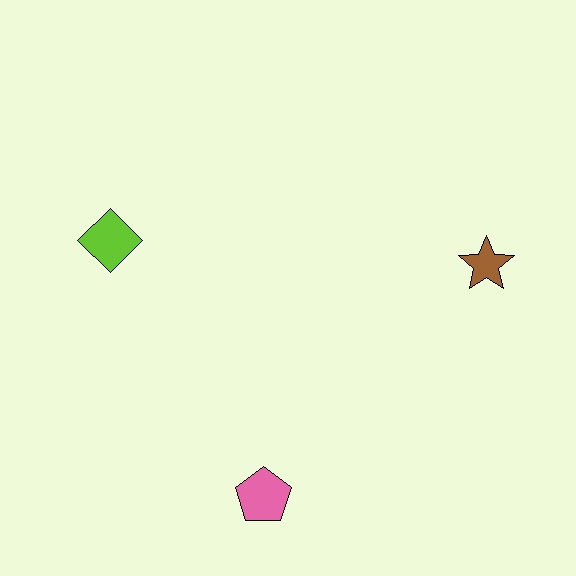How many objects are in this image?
There are 3 objects.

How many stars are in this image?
There is 1 star.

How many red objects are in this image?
There are no red objects.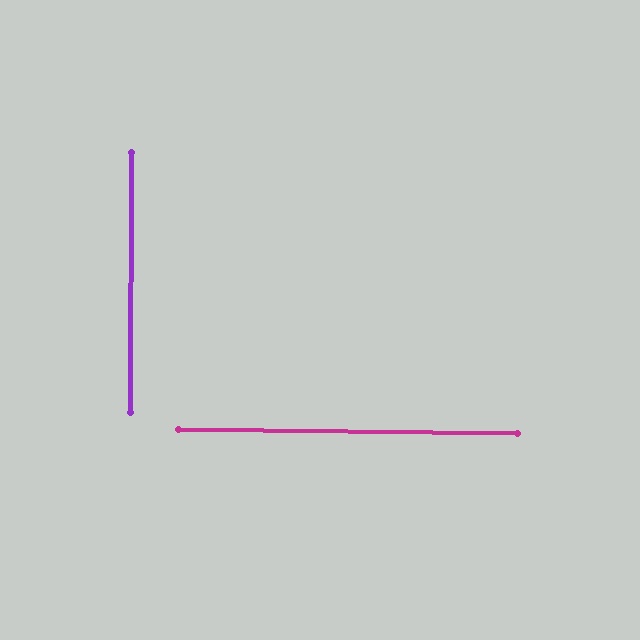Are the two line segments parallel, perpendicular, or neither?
Perpendicular — they meet at approximately 90°.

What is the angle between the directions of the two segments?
Approximately 90 degrees.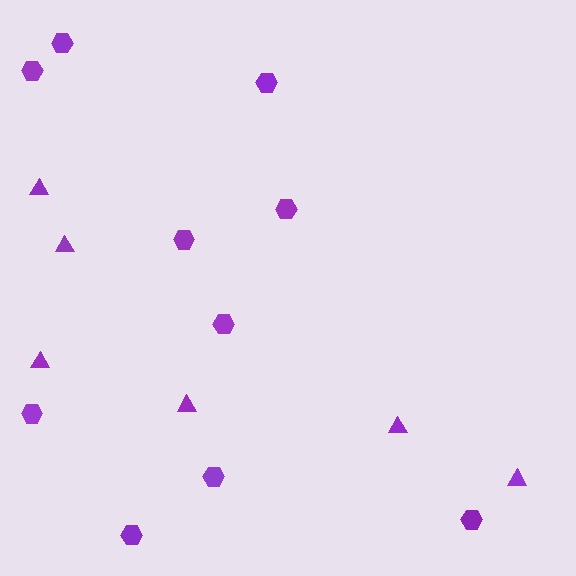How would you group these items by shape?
There are 2 groups: one group of triangles (6) and one group of hexagons (10).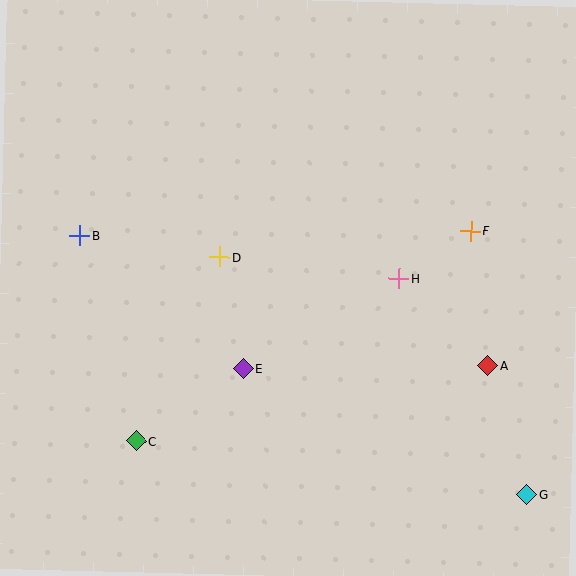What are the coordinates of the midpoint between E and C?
The midpoint between E and C is at (190, 405).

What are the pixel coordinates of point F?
Point F is at (471, 231).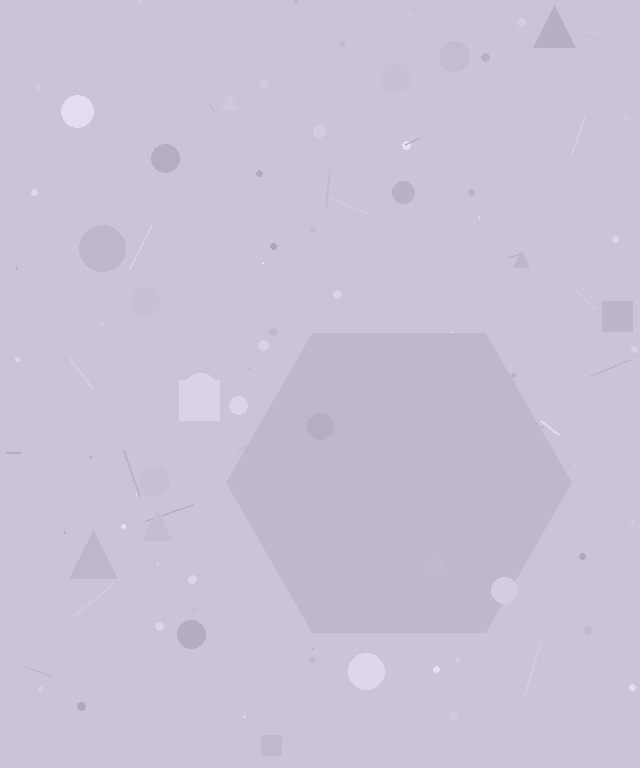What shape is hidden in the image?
A hexagon is hidden in the image.